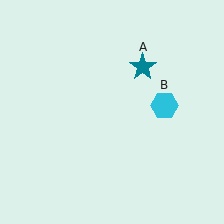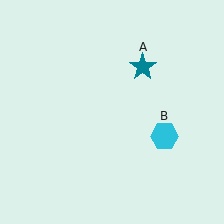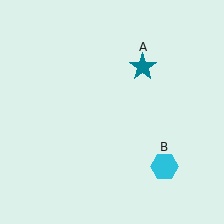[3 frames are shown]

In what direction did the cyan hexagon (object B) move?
The cyan hexagon (object B) moved down.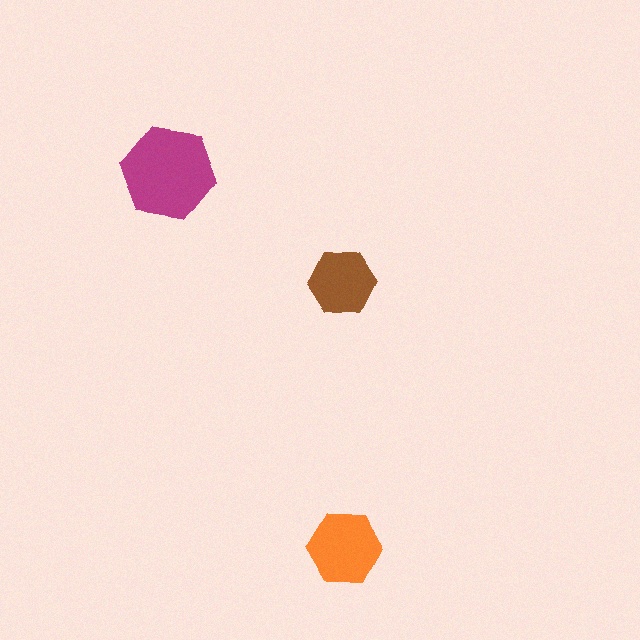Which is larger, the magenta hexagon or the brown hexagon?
The magenta one.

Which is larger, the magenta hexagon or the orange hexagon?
The magenta one.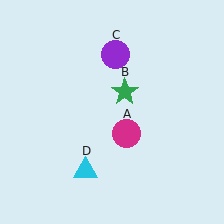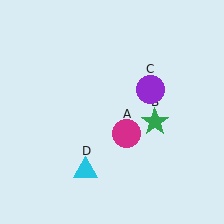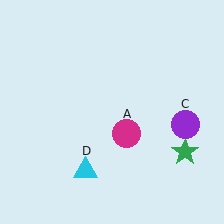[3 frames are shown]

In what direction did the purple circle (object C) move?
The purple circle (object C) moved down and to the right.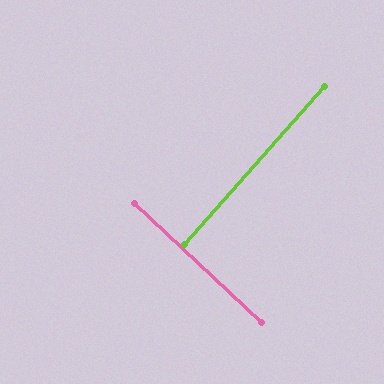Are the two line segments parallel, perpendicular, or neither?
Perpendicular — they meet at approximately 88°.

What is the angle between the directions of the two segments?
Approximately 88 degrees.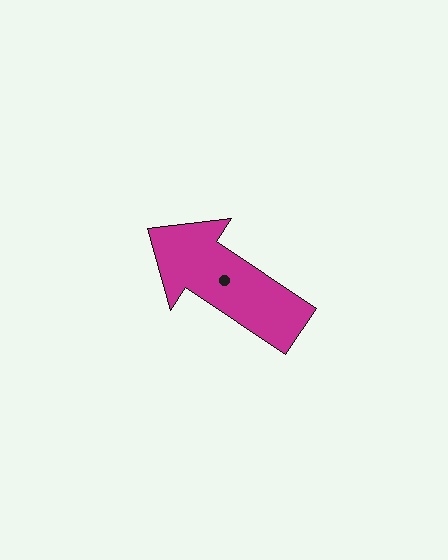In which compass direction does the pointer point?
Northwest.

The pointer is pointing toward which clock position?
Roughly 10 o'clock.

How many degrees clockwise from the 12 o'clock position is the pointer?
Approximately 304 degrees.